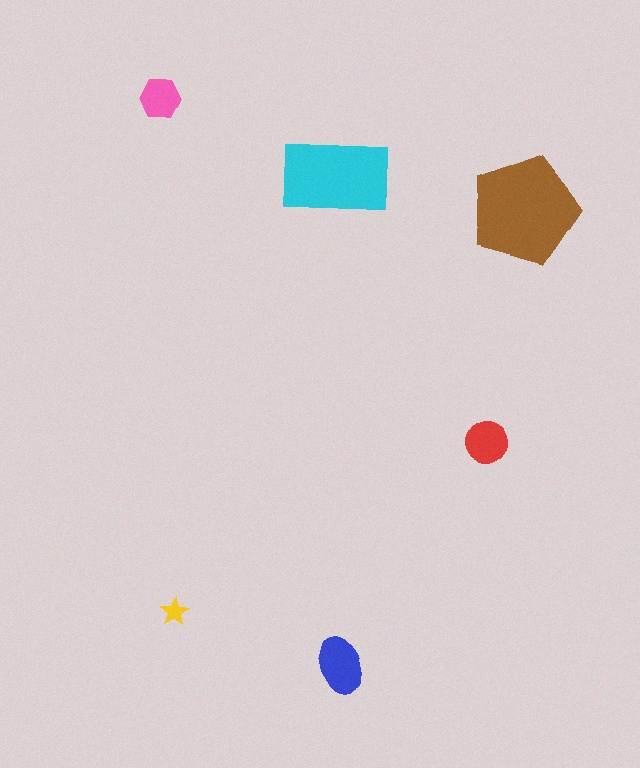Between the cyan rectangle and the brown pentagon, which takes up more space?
The brown pentagon.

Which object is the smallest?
The yellow star.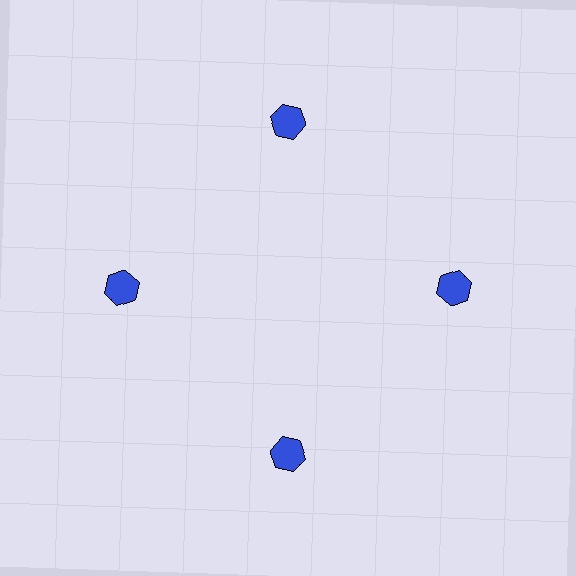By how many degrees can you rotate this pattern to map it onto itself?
The pattern maps onto itself every 90 degrees of rotation.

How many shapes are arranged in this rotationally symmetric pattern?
There are 4 shapes, arranged in 4 groups of 1.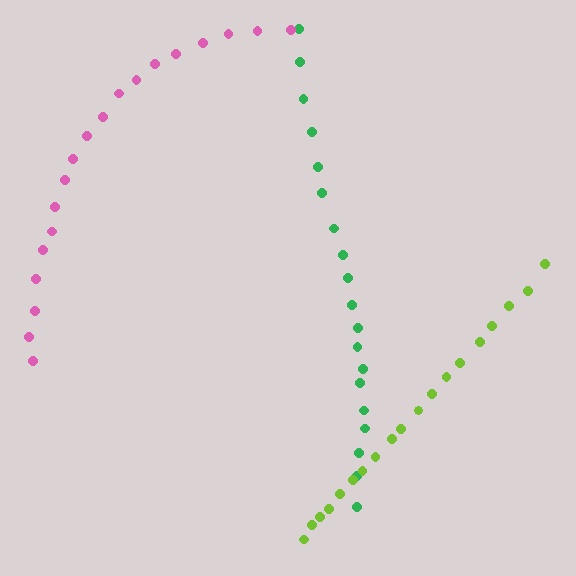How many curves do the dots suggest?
There are 3 distinct paths.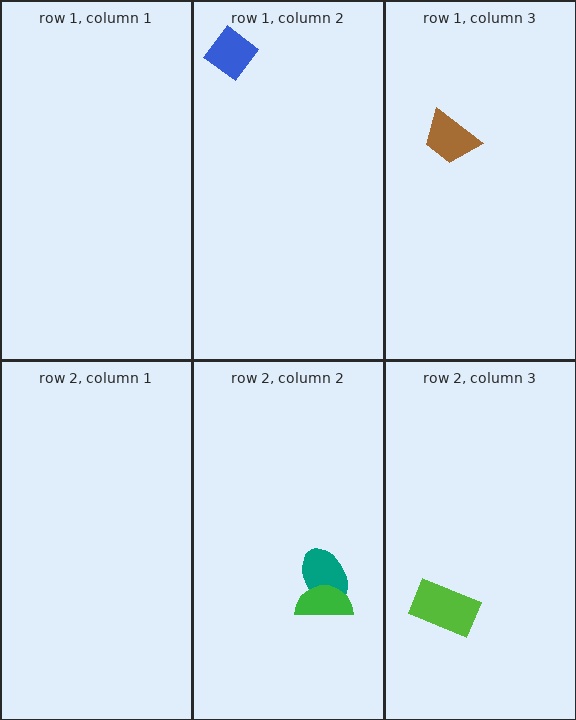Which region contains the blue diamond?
The row 1, column 2 region.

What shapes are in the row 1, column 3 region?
The brown trapezoid.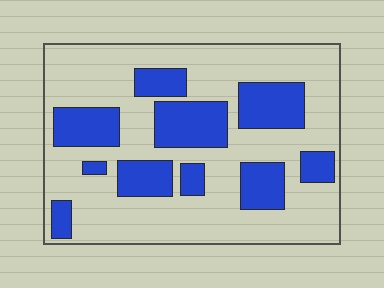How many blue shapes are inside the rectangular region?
10.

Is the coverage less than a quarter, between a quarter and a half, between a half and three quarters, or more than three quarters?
Between a quarter and a half.